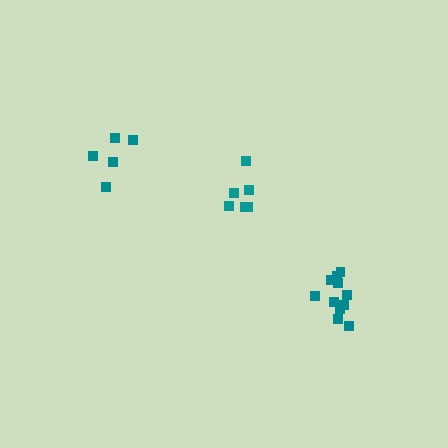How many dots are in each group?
Group 1: 6 dots, Group 2: 5 dots, Group 3: 11 dots (22 total).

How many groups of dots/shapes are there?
There are 3 groups.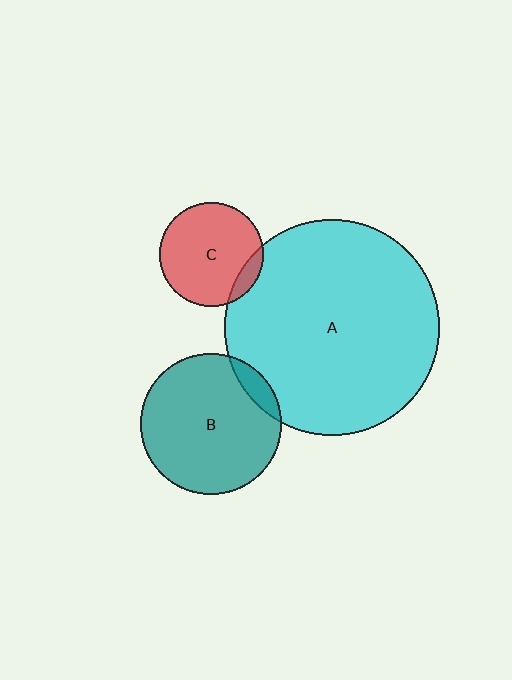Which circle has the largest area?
Circle A (cyan).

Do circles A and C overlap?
Yes.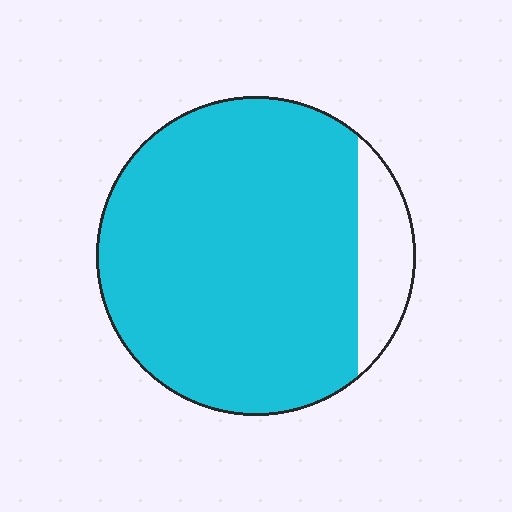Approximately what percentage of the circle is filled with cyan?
Approximately 90%.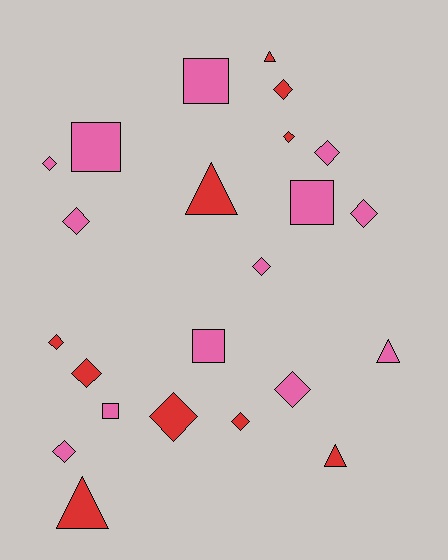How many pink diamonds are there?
There are 7 pink diamonds.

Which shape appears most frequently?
Diamond, with 13 objects.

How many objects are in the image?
There are 23 objects.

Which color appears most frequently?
Pink, with 13 objects.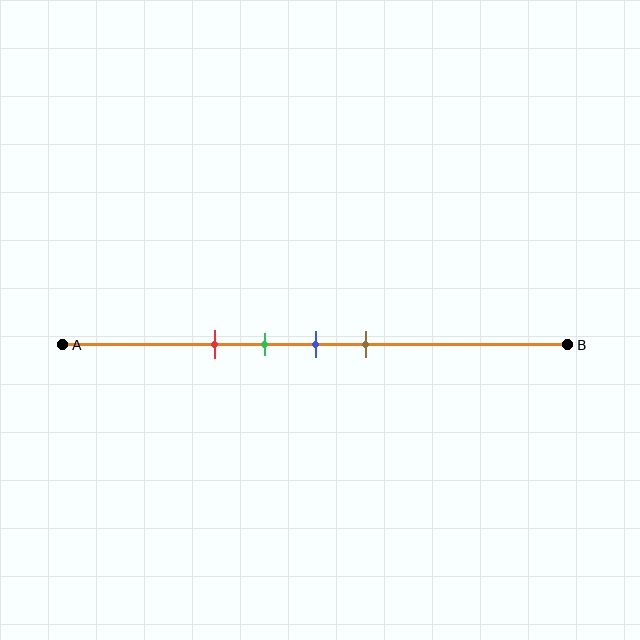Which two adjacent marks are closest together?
The green and blue marks are the closest adjacent pair.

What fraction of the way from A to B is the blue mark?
The blue mark is approximately 50% (0.5) of the way from A to B.